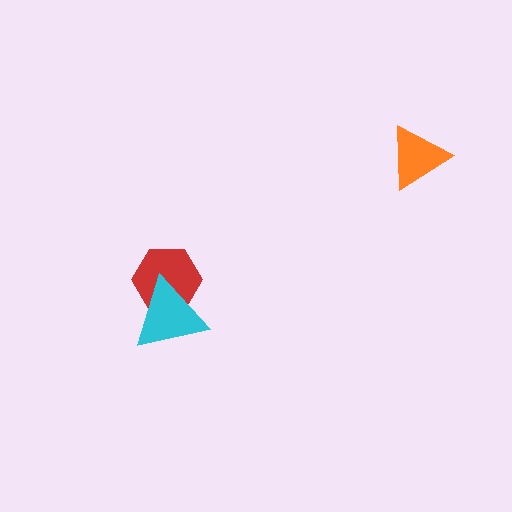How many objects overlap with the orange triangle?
0 objects overlap with the orange triangle.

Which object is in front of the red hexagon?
The cyan triangle is in front of the red hexagon.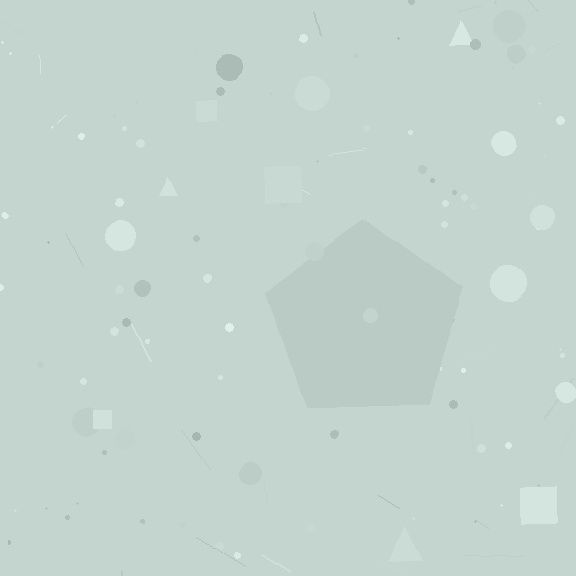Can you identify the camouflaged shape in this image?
The camouflaged shape is a pentagon.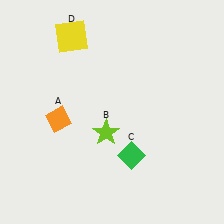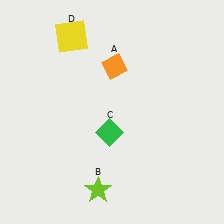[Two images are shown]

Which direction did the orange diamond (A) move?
The orange diamond (A) moved right.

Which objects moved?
The objects that moved are: the orange diamond (A), the lime star (B), the green diamond (C).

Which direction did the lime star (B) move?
The lime star (B) moved down.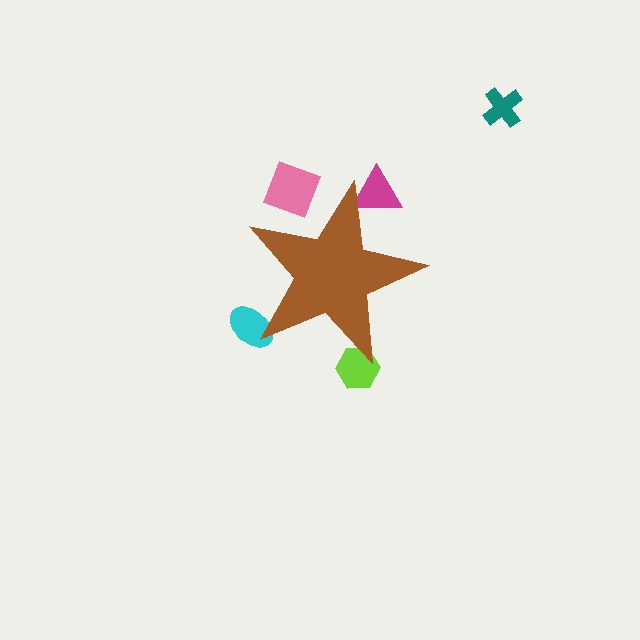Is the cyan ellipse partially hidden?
Yes, the cyan ellipse is partially hidden behind the brown star.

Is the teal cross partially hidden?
No, the teal cross is fully visible.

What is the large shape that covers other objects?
A brown star.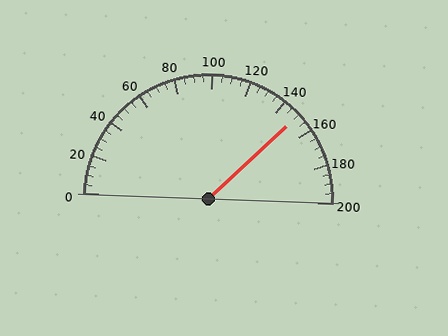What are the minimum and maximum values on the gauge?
The gauge ranges from 0 to 200.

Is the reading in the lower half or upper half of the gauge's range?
The reading is in the upper half of the range (0 to 200).